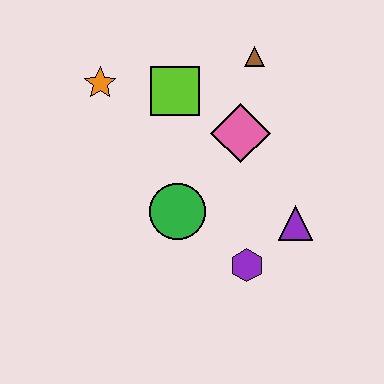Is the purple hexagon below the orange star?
Yes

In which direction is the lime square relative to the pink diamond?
The lime square is to the left of the pink diamond.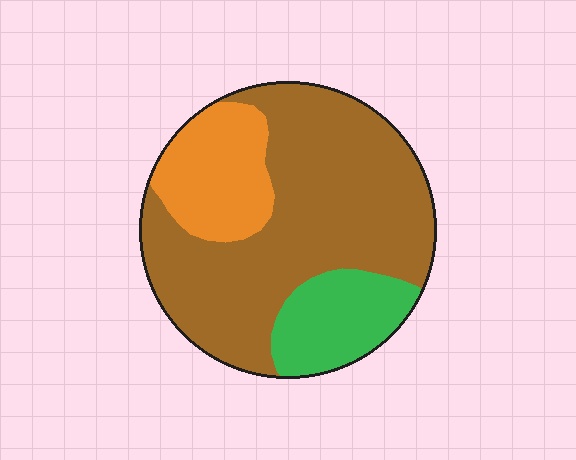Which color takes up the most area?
Brown, at roughly 65%.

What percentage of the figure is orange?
Orange covers around 20% of the figure.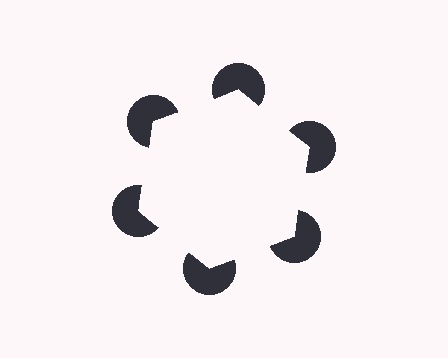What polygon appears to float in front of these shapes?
An illusory hexagon — its edges are inferred from the aligned wedge cuts in the pac-man discs, not physically drawn.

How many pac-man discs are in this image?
There are 6 — one at each vertex of the illusory hexagon.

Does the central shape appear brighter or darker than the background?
It typically appears slightly brighter than the background, even though no actual brightness change is drawn.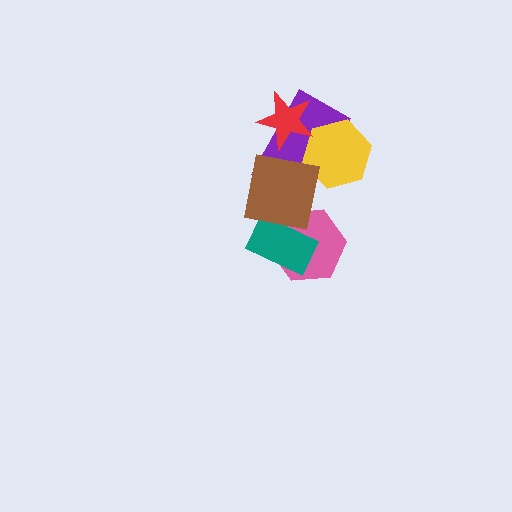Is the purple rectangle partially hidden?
Yes, it is partially covered by another shape.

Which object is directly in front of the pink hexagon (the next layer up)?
The teal rectangle is directly in front of the pink hexagon.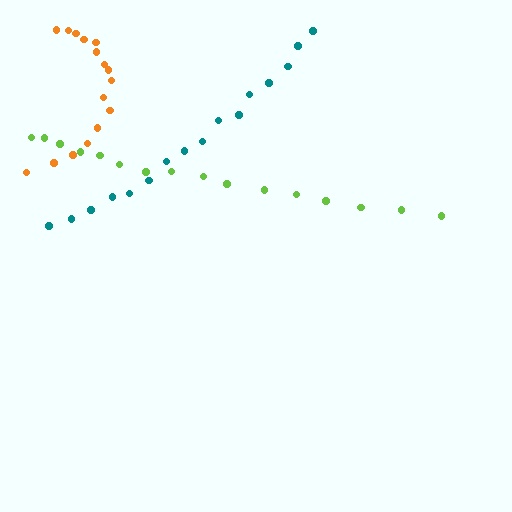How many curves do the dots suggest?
There are 3 distinct paths.